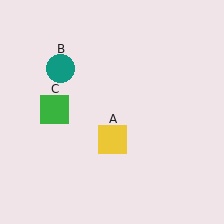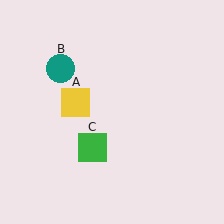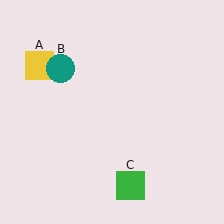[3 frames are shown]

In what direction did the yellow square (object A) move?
The yellow square (object A) moved up and to the left.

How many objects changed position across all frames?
2 objects changed position: yellow square (object A), green square (object C).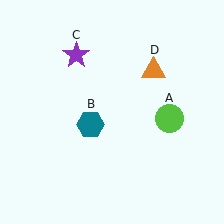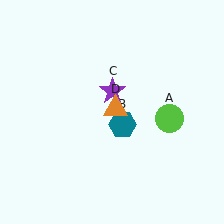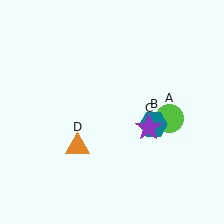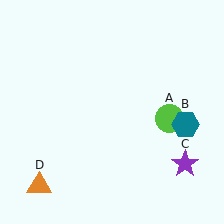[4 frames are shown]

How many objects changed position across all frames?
3 objects changed position: teal hexagon (object B), purple star (object C), orange triangle (object D).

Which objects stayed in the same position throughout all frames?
Lime circle (object A) remained stationary.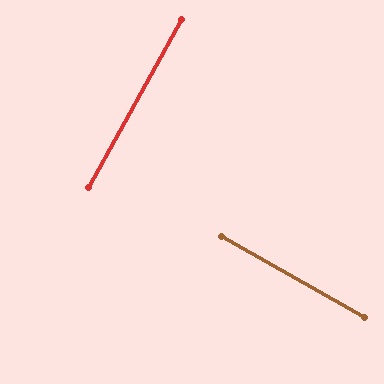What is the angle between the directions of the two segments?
Approximately 89 degrees.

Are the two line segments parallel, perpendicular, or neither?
Perpendicular — they meet at approximately 89°.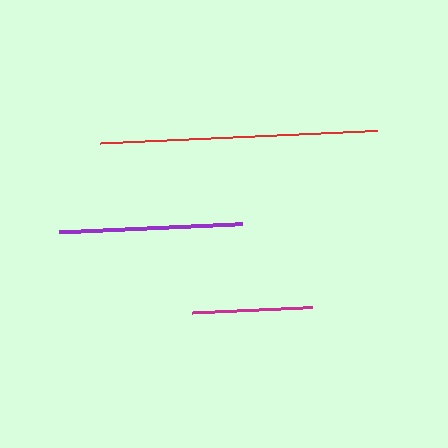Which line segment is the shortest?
The magenta line is the shortest at approximately 120 pixels.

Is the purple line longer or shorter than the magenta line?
The purple line is longer than the magenta line.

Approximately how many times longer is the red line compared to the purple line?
The red line is approximately 1.5 times the length of the purple line.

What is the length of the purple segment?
The purple segment is approximately 183 pixels long.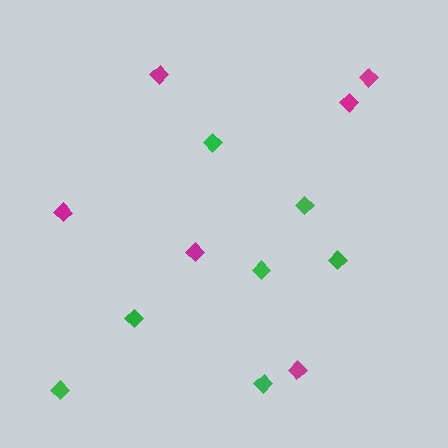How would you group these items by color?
There are 2 groups: one group of magenta diamonds (6) and one group of green diamonds (7).